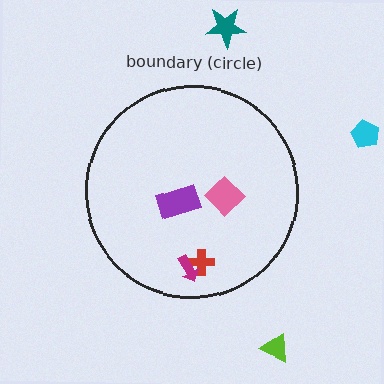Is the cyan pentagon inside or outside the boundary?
Outside.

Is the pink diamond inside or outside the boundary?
Inside.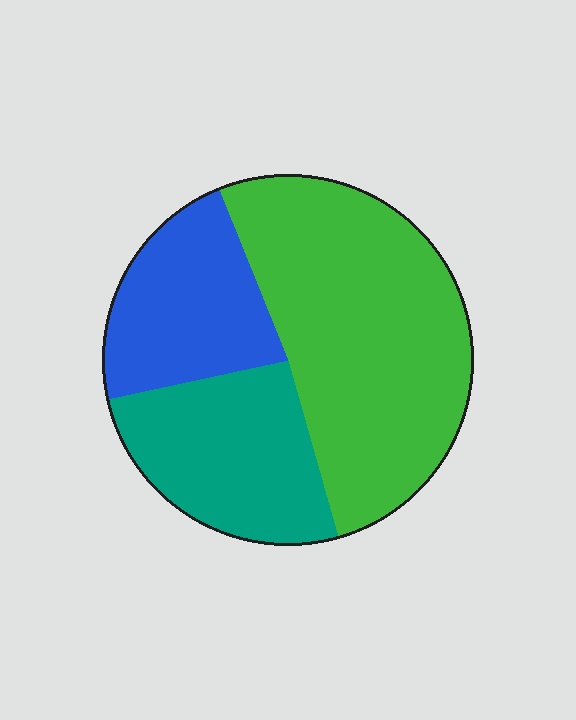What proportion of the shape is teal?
Teal covers about 25% of the shape.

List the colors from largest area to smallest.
From largest to smallest: green, teal, blue.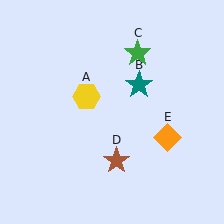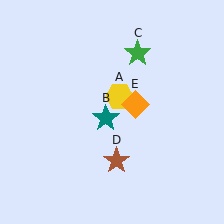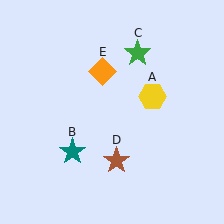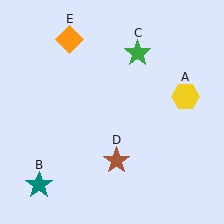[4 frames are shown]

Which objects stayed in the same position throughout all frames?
Green star (object C) and brown star (object D) remained stationary.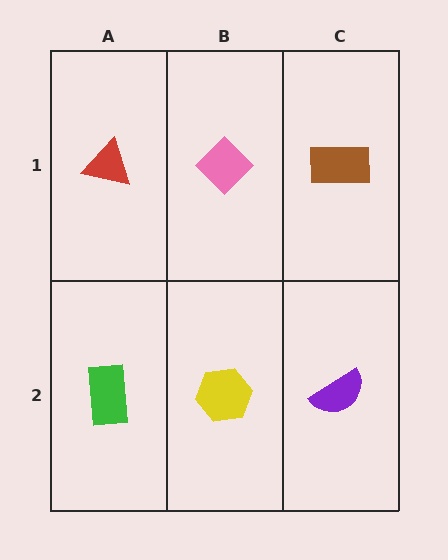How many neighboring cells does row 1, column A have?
2.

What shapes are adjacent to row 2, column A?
A red triangle (row 1, column A), a yellow hexagon (row 2, column B).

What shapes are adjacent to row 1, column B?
A yellow hexagon (row 2, column B), a red triangle (row 1, column A), a brown rectangle (row 1, column C).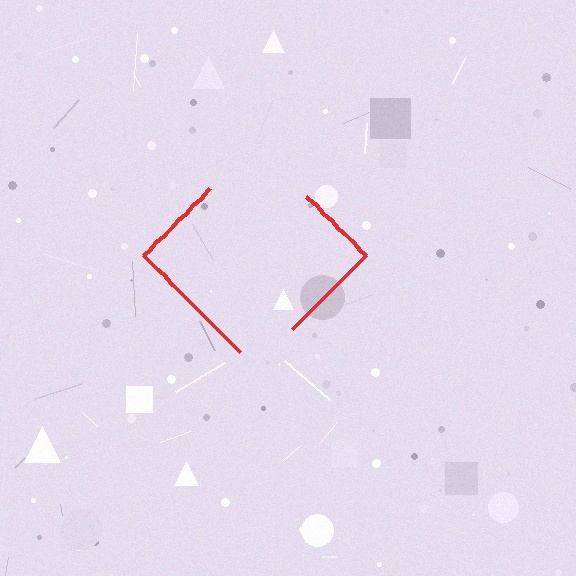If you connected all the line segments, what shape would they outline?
They would outline a diamond.